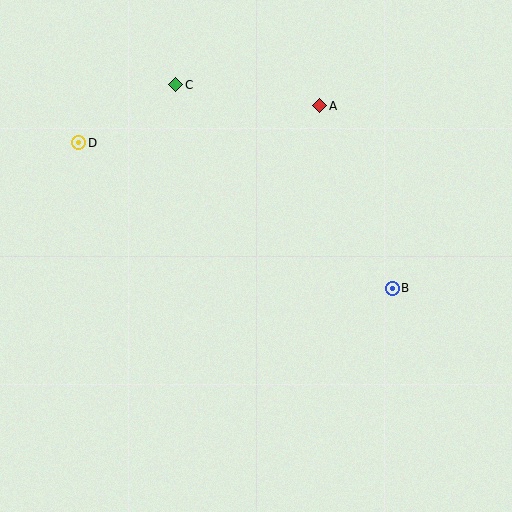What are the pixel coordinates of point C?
Point C is at (176, 85).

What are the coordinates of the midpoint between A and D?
The midpoint between A and D is at (199, 124).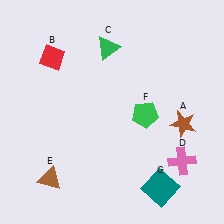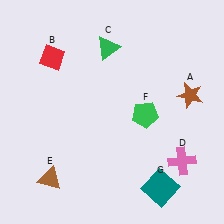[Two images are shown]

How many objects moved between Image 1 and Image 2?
1 object moved between the two images.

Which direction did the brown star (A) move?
The brown star (A) moved up.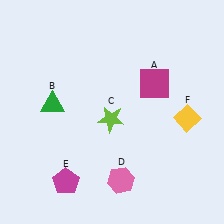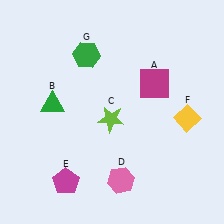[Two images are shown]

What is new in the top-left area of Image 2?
A green hexagon (G) was added in the top-left area of Image 2.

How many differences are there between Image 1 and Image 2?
There is 1 difference between the two images.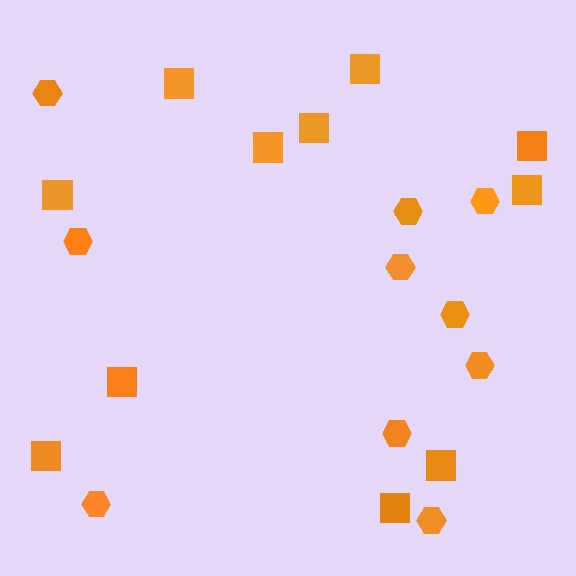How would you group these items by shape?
There are 2 groups: one group of hexagons (10) and one group of squares (11).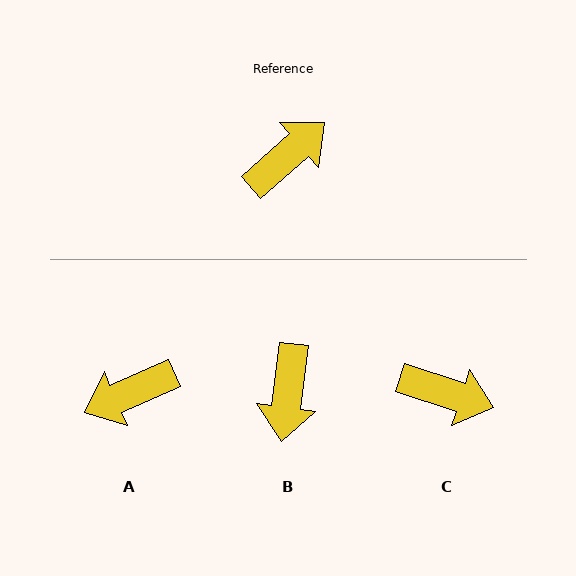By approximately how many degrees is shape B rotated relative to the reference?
Approximately 139 degrees clockwise.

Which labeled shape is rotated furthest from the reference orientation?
A, about 162 degrees away.